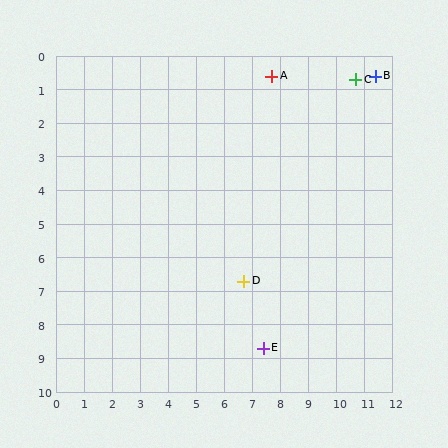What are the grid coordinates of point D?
Point D is at approximately (6.7, 6.7).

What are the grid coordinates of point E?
Point E is at approximately (7.4, 8.7).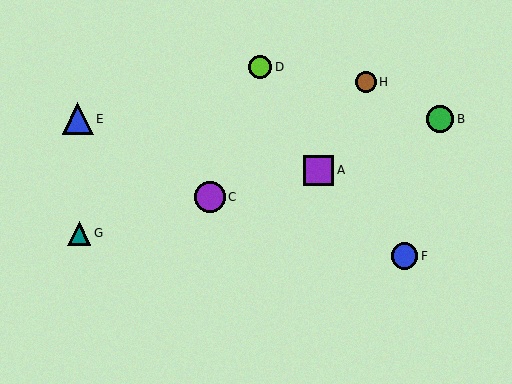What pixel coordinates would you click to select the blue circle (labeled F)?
Click at (404, 256) to select the blue circle F.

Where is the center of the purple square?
The center of the purple square is at (319, 170).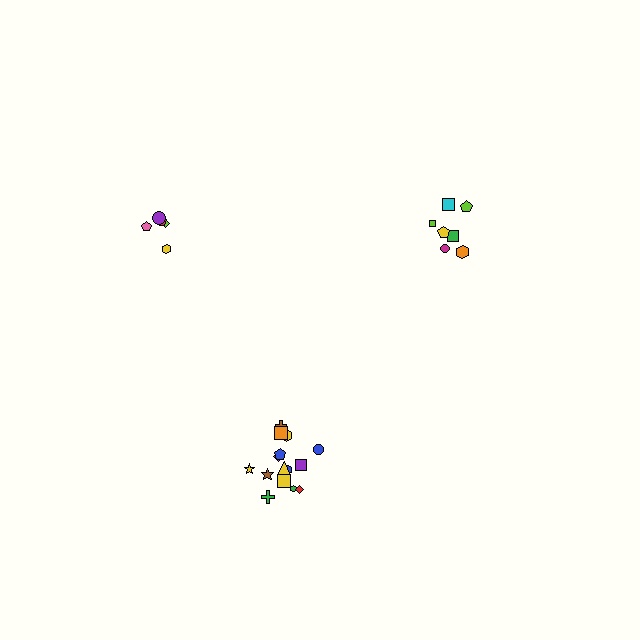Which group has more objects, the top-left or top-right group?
The top-right group.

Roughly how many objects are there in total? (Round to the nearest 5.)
Roughly 25 objects in total.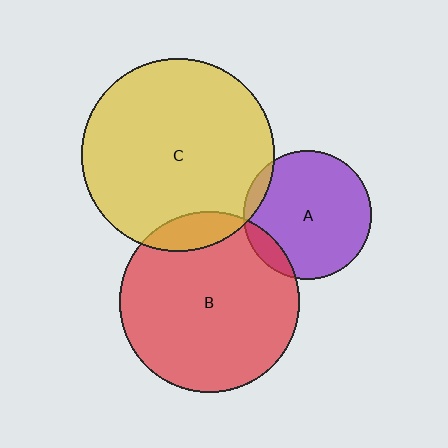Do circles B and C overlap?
Yes.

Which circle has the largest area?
Circle C (yellow).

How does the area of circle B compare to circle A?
Approximately 2.0 times.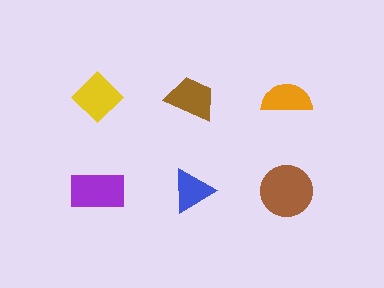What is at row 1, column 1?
A yellow diamond.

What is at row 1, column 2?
A brown trapezoid.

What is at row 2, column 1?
A purple rectangle.